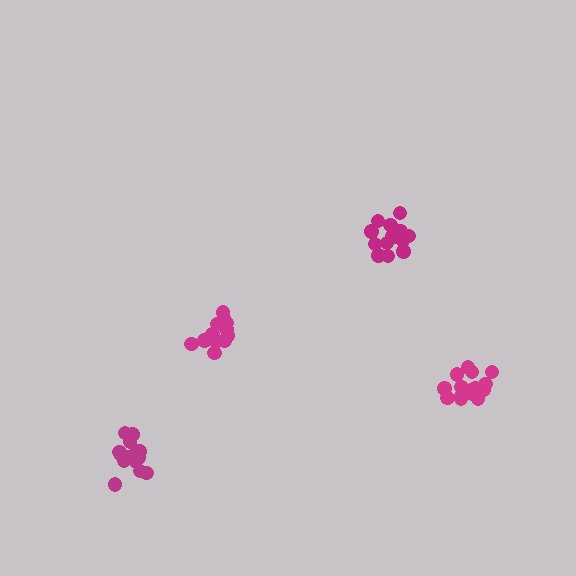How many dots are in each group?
Group 1: 14 dots, Group 2: 12 dots, Group 3: 15 dots, Group 4: 16 dots (57 total).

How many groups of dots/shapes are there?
There are 4 groups.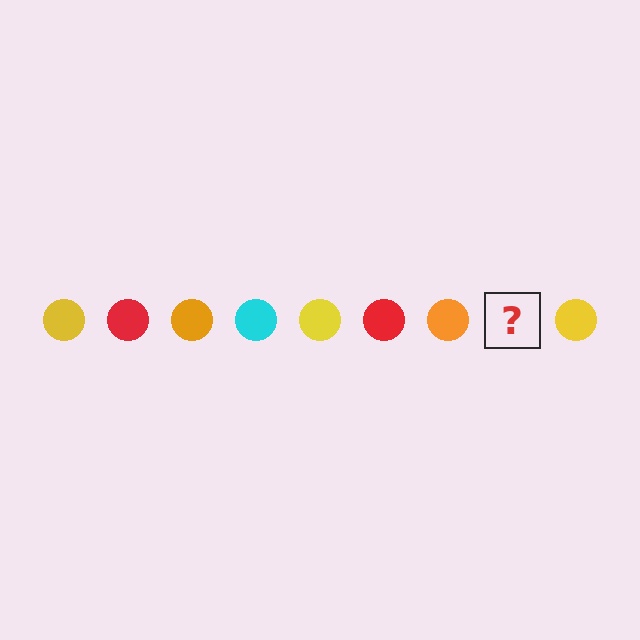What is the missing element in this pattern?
The missing element is a cyan circle.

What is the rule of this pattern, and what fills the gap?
The rule is that the pattern cycles through yellow, red, orange, cyan circles. The gap should be filled with a cyan circle.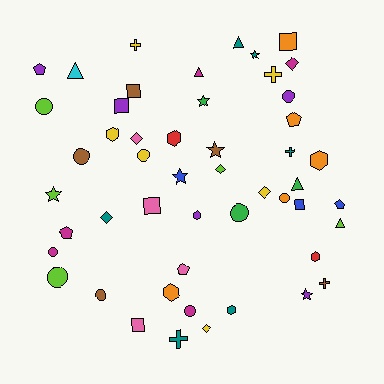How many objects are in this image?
There are 50 objects.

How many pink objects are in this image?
There are 4 pink objects.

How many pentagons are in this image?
There are 5 pentagons.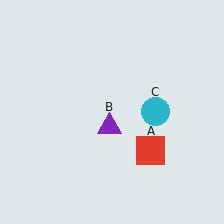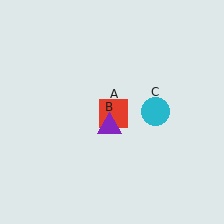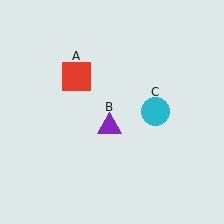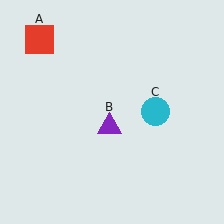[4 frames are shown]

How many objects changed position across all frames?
1 object changed position: red square (object A).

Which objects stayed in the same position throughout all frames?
Purple triangle (object B) and cyan circle (object C) remained stationary.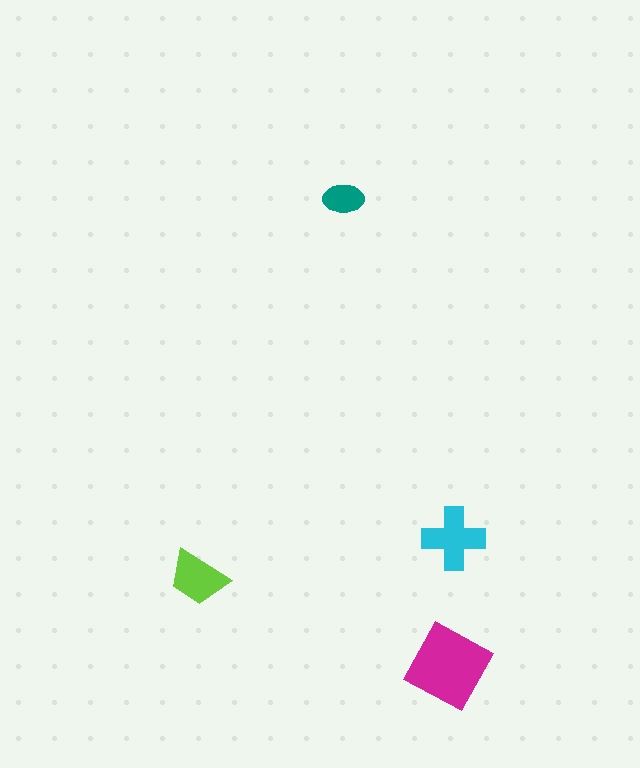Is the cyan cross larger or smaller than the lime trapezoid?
Larger.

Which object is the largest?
The magenta square.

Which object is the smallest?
The teal ellipse.